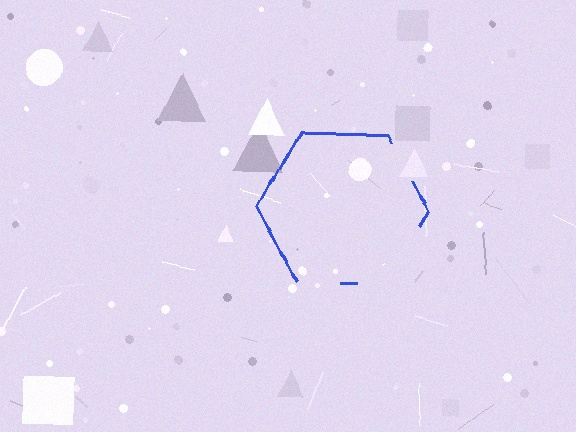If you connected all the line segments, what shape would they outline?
They would outline a hexagon.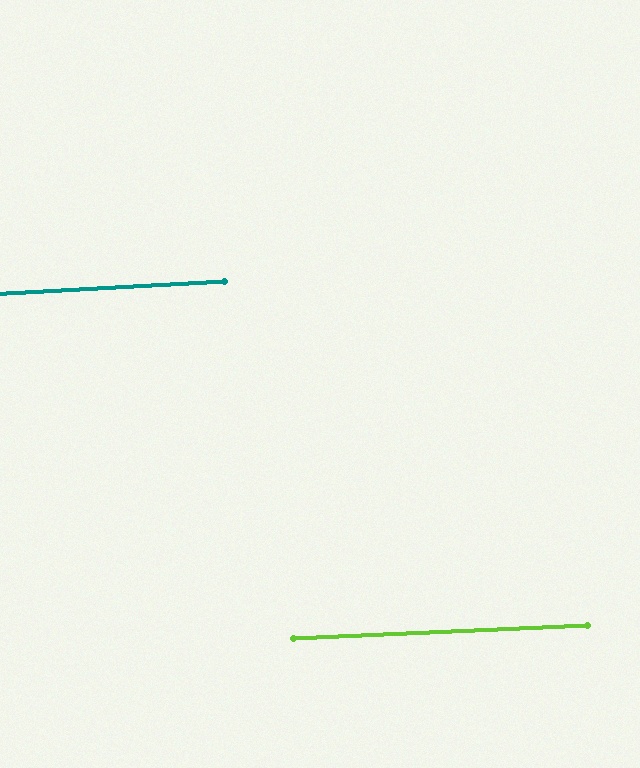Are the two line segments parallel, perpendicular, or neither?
Parallel — their directions differ by only 0.6°.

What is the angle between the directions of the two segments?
Approximately 1 degree.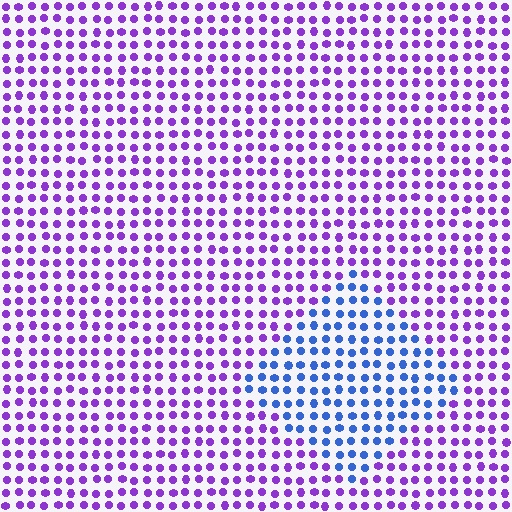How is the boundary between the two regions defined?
The boundary is defined purely by a slight shift in hue (about 53 degrees). Spacing, size, and orientation are identical on both sides.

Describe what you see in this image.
The image is filled with small purple elements in a uniform arrangement. A diamond-shaped region is visible where the elements are tinted to a slightly different hue, forming a subtle color boundary.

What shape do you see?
I see a diamond.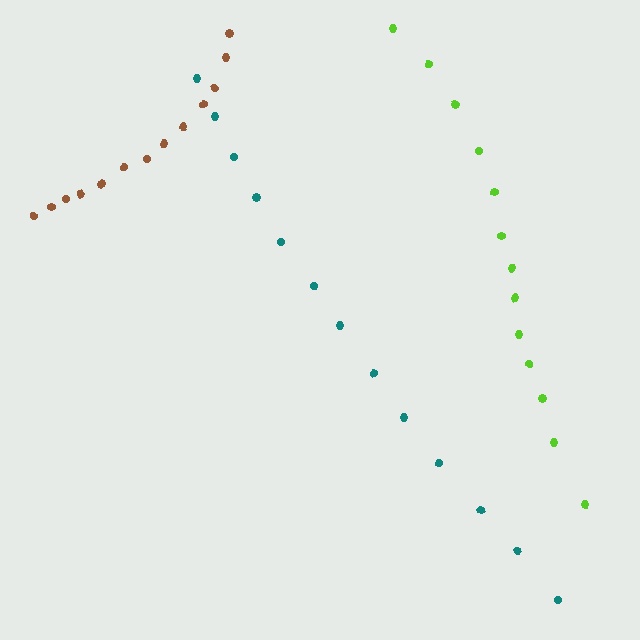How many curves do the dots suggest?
There are 3 distinct paths.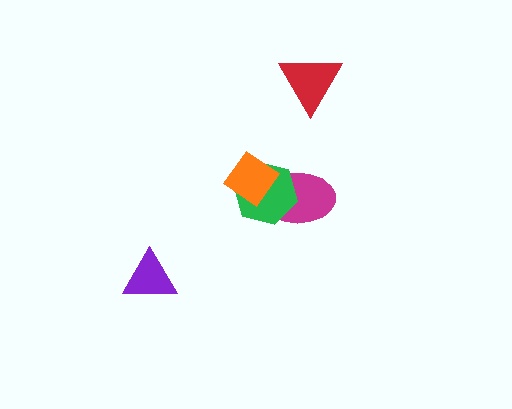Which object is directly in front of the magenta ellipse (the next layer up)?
The green hexagon is directly in front of the magenta ellipse.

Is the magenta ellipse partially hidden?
Yes, it is partially covered by another shape.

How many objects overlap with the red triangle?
0 objects overlap with the red triangle.